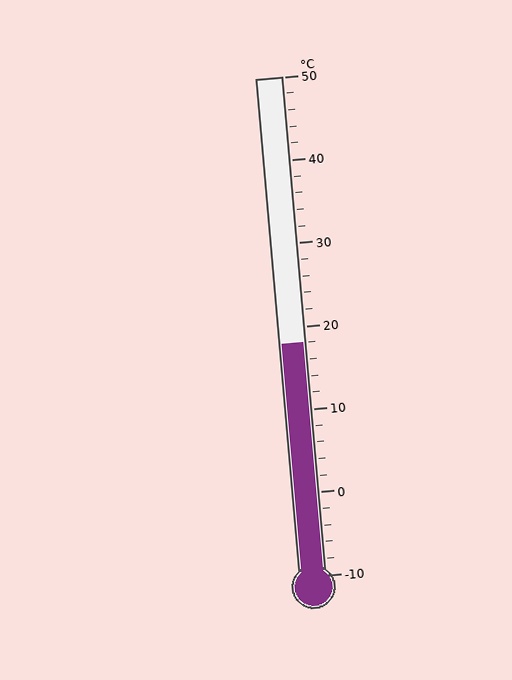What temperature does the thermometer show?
The thermometer shows approximately 18°C.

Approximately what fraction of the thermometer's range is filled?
The thermometer is filled to approximately 45% of its range.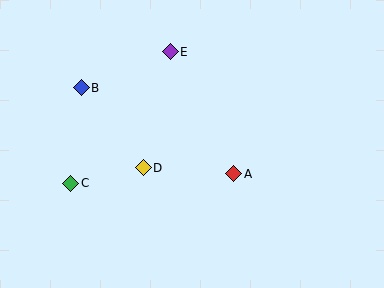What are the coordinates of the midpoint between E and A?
The midpoint between E and A is at (202, 113).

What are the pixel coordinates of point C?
Point C is at (71, 183).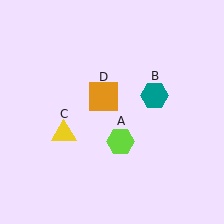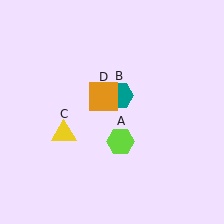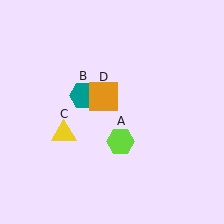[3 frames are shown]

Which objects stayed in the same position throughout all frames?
Lime hexagon (object A) and yellow triangle (object C) and orange square (object D) remained stationary.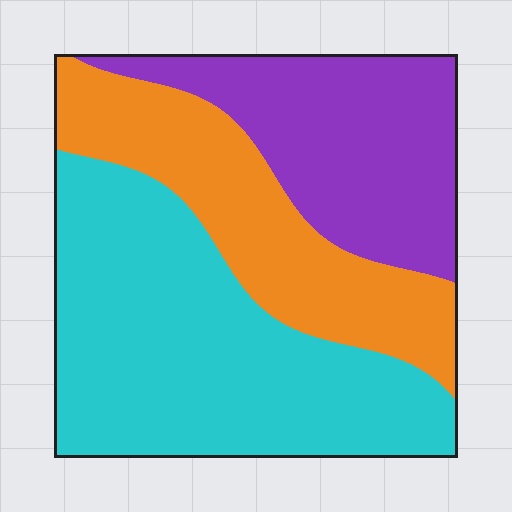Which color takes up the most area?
Cyan, at roughly 45%.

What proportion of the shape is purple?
Purple covers roughly 25% of the shape.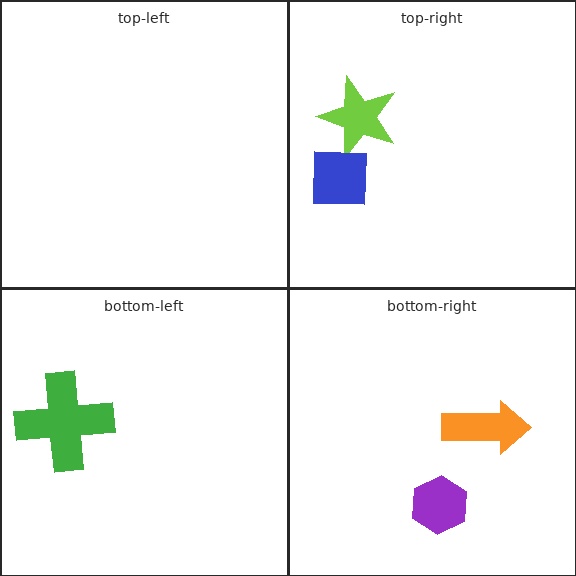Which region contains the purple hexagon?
The bottom-right region.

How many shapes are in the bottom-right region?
2.